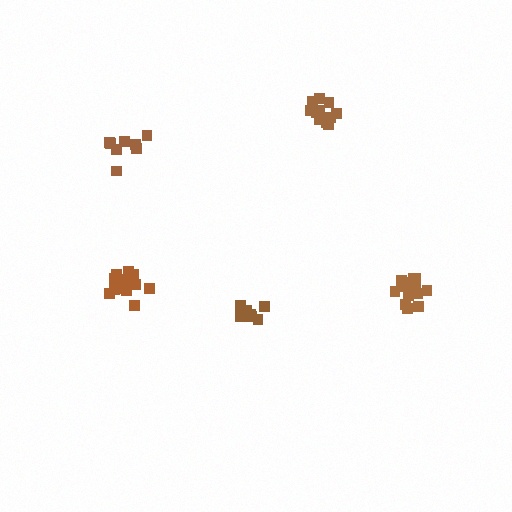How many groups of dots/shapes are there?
There are 5 groups.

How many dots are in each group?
Group 1: 14 dots, Group 2: 14 dots, Group 3: 12 dots, Group 4: 8 dots, Group 5: 11 dots (59 total).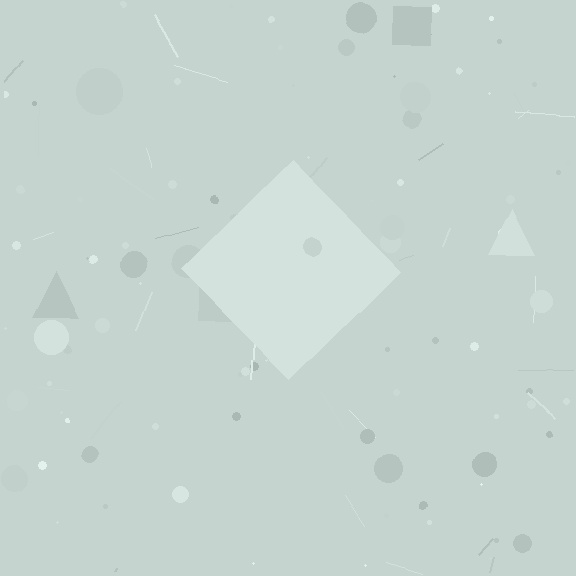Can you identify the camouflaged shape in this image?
The camouflaged shape is a diamond.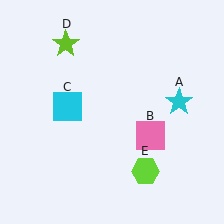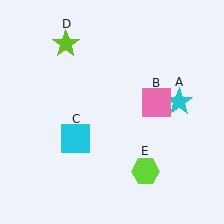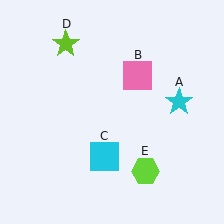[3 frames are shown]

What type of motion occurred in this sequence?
The pink square (object B), cyan square (object C) rotated counterclockwise around the center of the scene.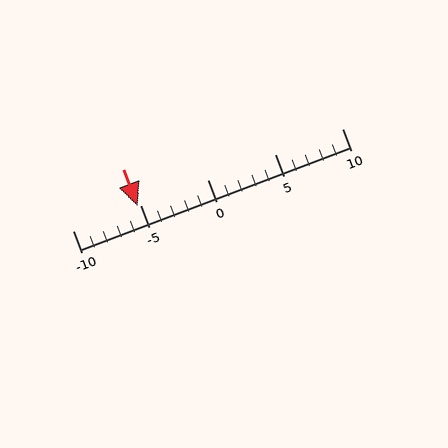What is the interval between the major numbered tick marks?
The major tick marks are spaced 5 units apart.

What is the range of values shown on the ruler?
The ruler shows values from -10 to 10.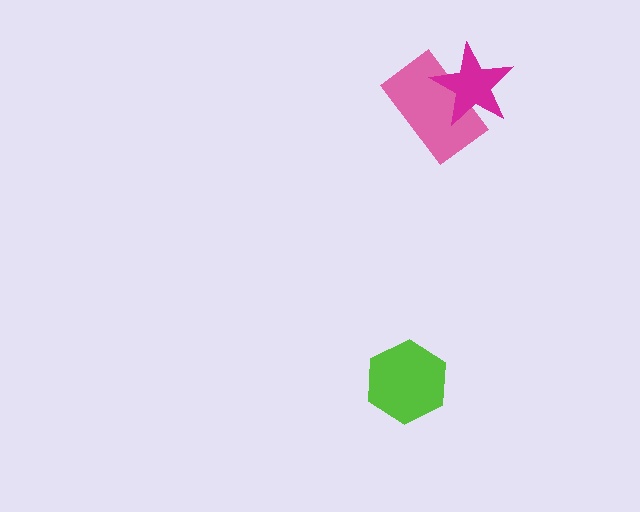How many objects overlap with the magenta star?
1 object overlaps with the magenta star.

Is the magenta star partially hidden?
No, no other shape covers it.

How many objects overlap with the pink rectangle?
1 object overlaps with the pink rectangle.